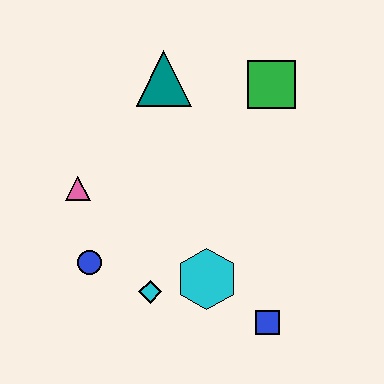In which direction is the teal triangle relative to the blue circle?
The teal triangle is above the blue circle.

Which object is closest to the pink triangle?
The blue circle is closest to the pink triangle.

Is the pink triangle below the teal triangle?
Yes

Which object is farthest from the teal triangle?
The blue square is farthest from the teal triangle.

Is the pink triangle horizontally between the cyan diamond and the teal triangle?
No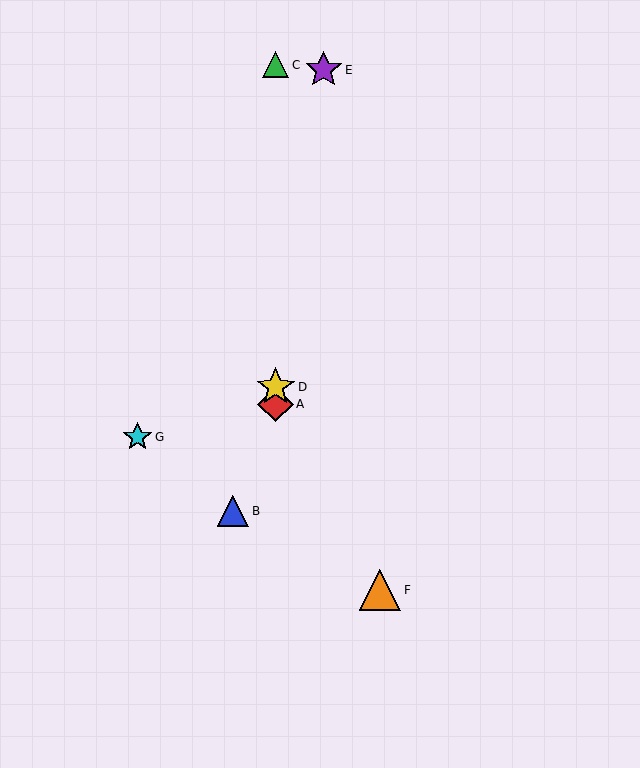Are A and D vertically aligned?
Yes, both are at x≈276.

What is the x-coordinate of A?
Object A is at x≈276.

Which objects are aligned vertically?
Objects A, C, D are aligned vertically.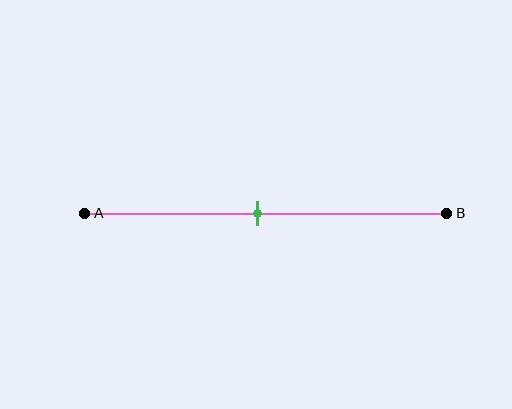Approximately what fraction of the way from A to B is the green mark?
The green mark is approximately 50% of the way from A to B.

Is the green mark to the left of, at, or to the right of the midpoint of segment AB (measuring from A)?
The green mark is approximately at the midpoint of segment AB.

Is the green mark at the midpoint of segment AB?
Yes, the mark is approximately at the midpoint.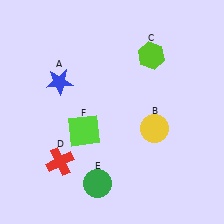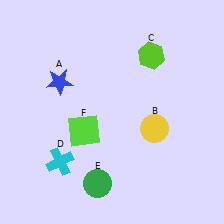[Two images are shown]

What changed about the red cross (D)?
In Image 1, D is red. In Image 2, it changed to cyan.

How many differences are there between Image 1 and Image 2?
There is 1 difference between the two images.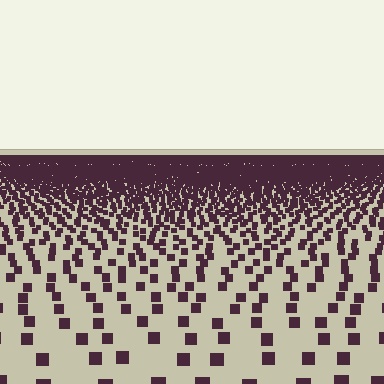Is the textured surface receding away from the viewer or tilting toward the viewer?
The surface is receding away from the viewer. Texture elements get smaller and denser toward the top.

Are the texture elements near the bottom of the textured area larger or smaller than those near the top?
Larger. Near the bottom, elements are closer to the viewer and appear at a bigger on-screen size.